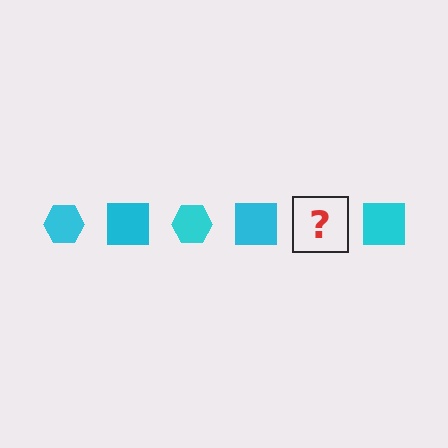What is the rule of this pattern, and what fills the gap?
The rule is that the pattern cycles through hexagon, square shapes in cyan. The gap should be filled with a cyan hexagon.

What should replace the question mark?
The question mark should be replaced with a cyan hexagon.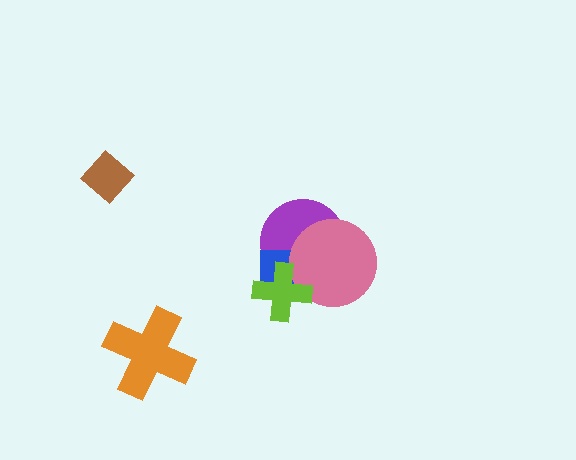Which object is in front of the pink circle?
The lime cross is in front of the pink circle.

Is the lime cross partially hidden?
No, no other shape covers it.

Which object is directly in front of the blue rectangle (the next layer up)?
The pink circle is directly in front of the blue rectangle.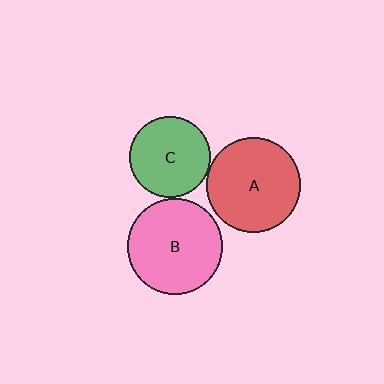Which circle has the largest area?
Circle B (pink).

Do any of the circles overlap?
No, none of the circles overlap.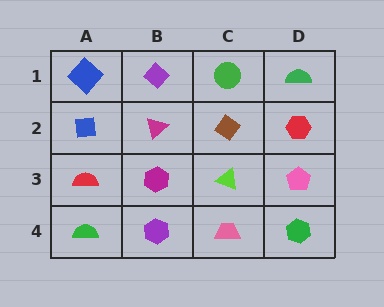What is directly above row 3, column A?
A blue square.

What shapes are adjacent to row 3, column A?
A blue square (row 2, column A), a green semicircle (row 4, column A), a magenta hexagon (row 3, column B).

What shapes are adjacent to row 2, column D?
A green semicircle (row 1, column D), a pink pentagon (row 3, column D), a brown diamond (row 2, column C).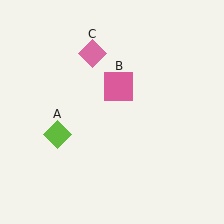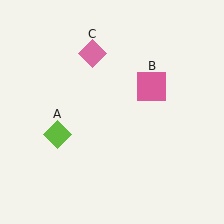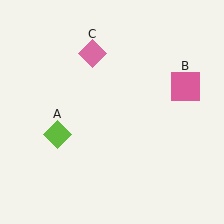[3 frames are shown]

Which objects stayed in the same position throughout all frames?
Lime diamond (object A) and pink diamond (object C) remained stationary.